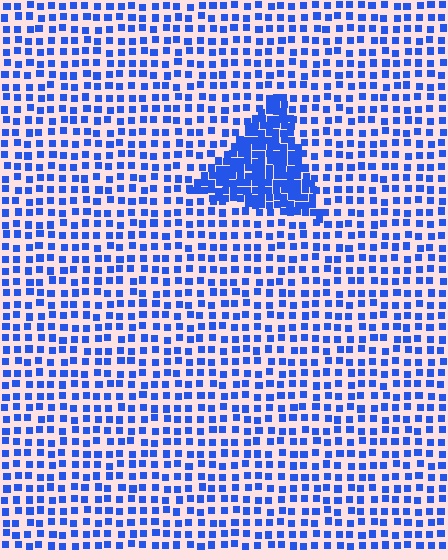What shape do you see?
I see a triangle.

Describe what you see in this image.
The image contains small blue elements arranged at two different densities. A triangle-shaped region is visible where the elements are more densely packed than the surrounding area.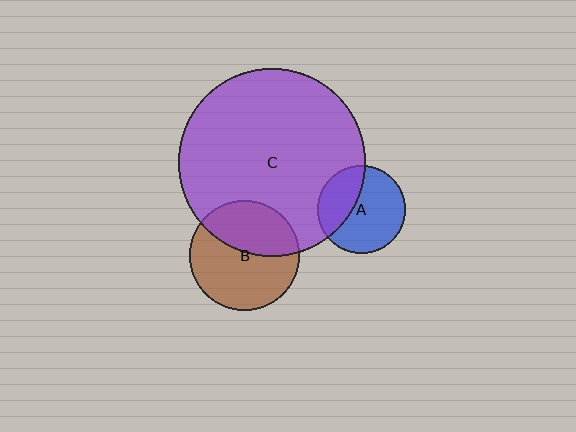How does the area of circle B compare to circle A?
Approximately 1.6 times.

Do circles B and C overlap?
Yes.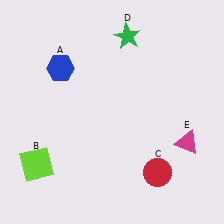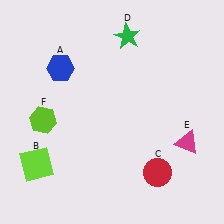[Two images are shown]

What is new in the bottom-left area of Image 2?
A lime hexagon (F) was added in the bottom-left area of Image 2.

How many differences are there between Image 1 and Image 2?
There is 1 difference between the two images.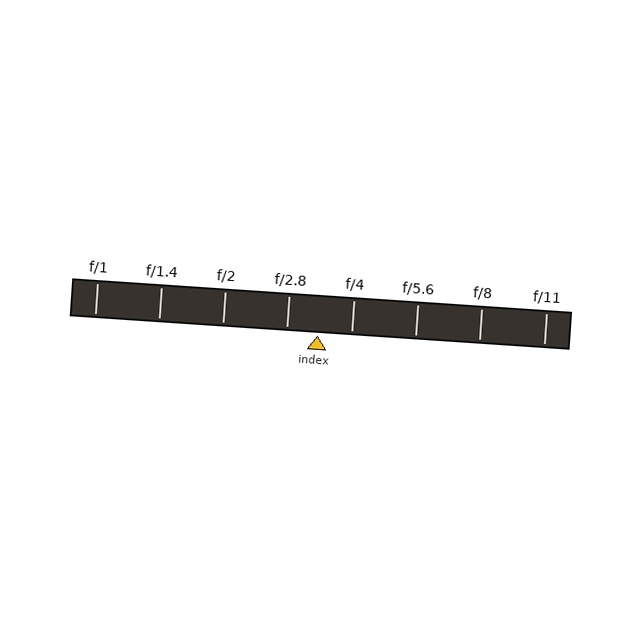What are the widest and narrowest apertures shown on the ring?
The widest aperture shown is f/1 and the narrowest is f/11.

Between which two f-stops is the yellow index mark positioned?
The index mark is between f/2.8 and f/4.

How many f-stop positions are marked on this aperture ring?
There are 8 f-stop positions marked.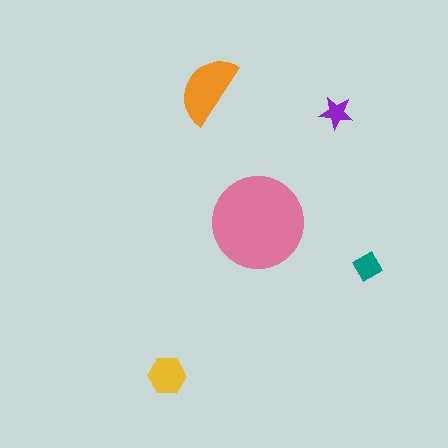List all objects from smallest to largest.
The purple star, the teal diamond, the yellow hexagon, the orange semicircle, the pink circle.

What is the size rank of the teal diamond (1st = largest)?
4th.